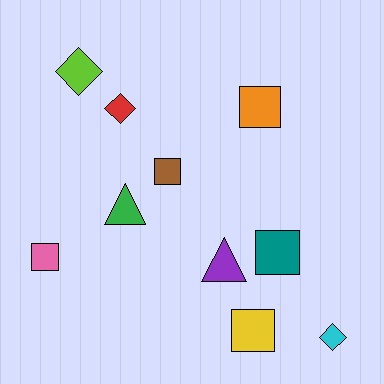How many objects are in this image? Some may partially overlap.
There are 10 objects.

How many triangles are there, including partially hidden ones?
There are 2 triangles.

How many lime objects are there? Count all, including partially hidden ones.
There is 1 lime object.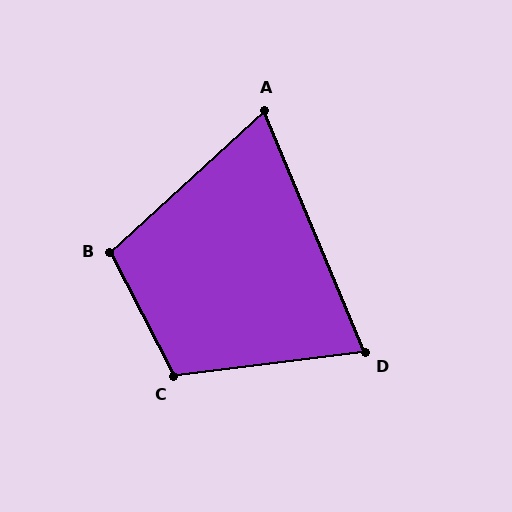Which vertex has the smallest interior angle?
A, at approximately 70 degrees.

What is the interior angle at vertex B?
Approximately 105 degrees (obtuse).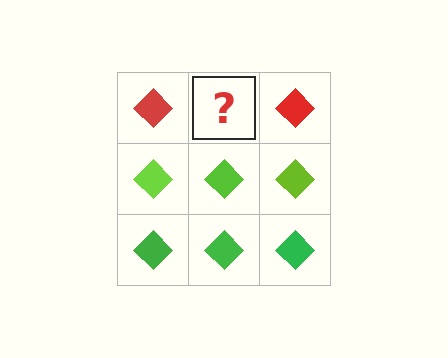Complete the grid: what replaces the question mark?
The question mark should be replaced with a red diamond.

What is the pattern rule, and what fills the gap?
The rule is that each row has a consistent color. The gap should be filled with a red diamond.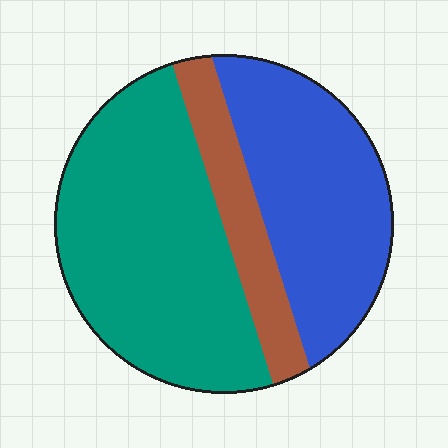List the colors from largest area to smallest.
From largest to smallest: teal, blue, brown.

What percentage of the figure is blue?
Blue takes up about three eighths (3/8) of the figure.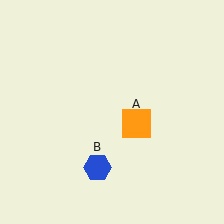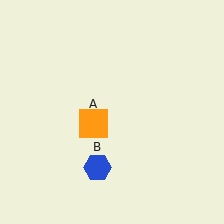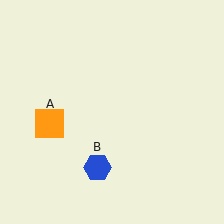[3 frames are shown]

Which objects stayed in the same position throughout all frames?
Blue hexagon (object B) remained stationary.